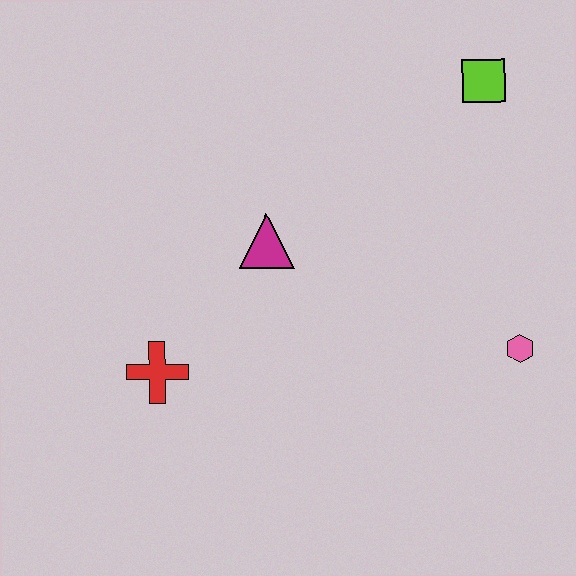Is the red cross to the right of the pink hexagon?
No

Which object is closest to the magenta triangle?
The red cross is closest to the magenta triangle.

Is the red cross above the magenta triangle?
No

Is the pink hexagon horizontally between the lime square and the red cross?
No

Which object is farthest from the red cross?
The lime square is farthest from the red cross.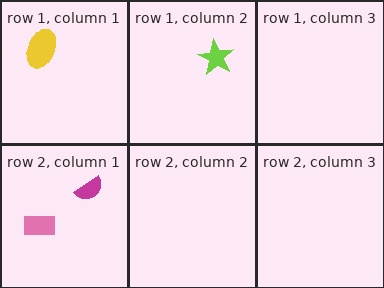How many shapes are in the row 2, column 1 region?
2.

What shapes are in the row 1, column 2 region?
The lime star.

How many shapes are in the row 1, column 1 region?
1.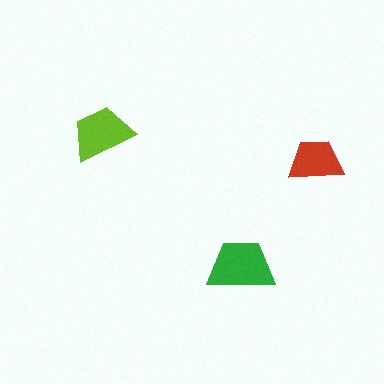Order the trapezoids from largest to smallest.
the green one, the lime one, the red one.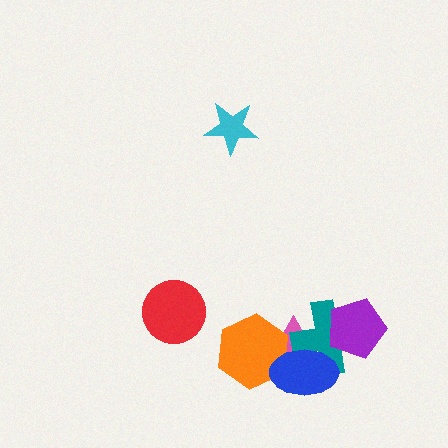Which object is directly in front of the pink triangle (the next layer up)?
The teal cross is directly in front of the pink triangle.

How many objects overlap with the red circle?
0 objects overlap with the red circle.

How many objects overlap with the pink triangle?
3 objects overlap with the pink triangle.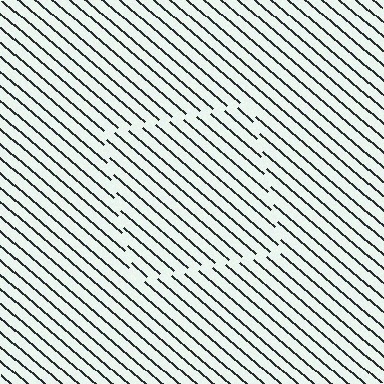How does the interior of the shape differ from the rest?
The interior of the shape contains the same grating, shifted by half a period — the contour is defined by the phase discontinuity where line-ends from the inner and outer gratings abut.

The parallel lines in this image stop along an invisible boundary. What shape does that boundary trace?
An illusory square. The interior of the shape contains the same grating, shifted by half a period — the contour is defined by the phase discontinuity where line-ends from the inner and outer gratings abut.